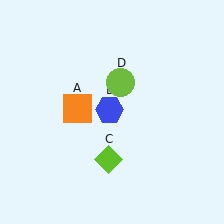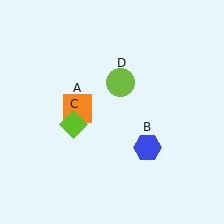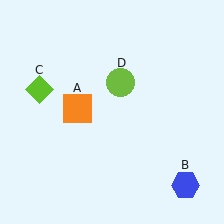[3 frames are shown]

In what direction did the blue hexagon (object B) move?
The blue hexagon (object B) moved down and to the right.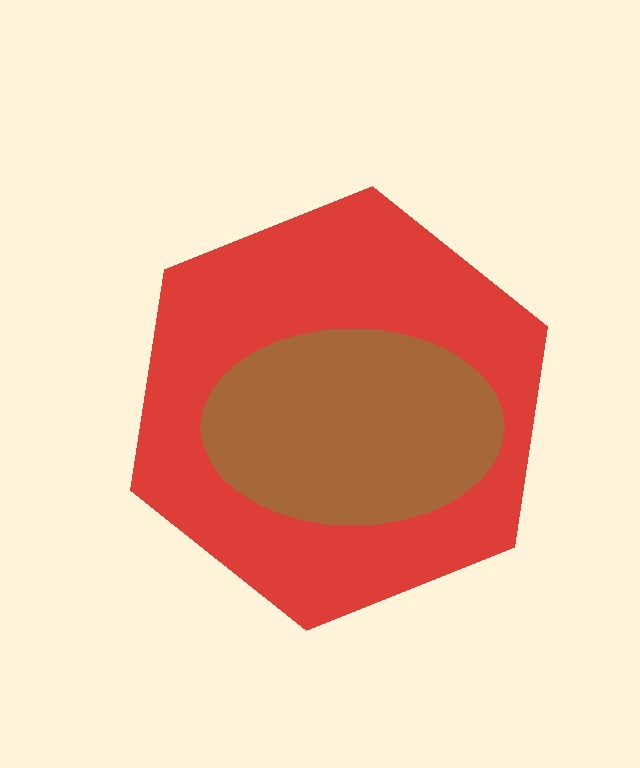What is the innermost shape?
The brown ellipse.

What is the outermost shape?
The red hexagon.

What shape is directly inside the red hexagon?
The brown ellipse.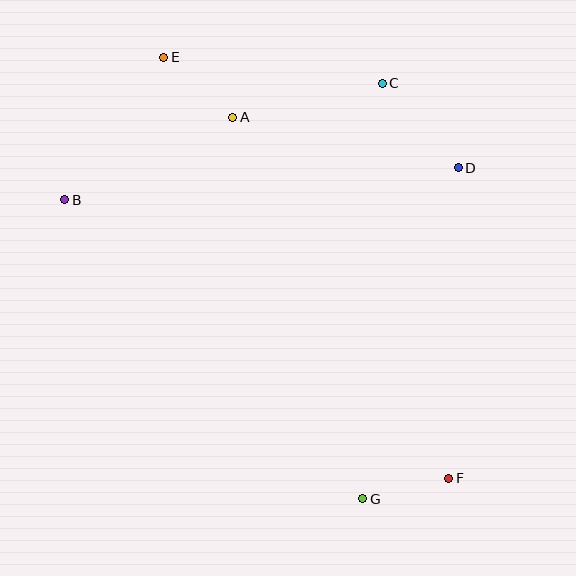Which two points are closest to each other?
Points F and G are closest to each other.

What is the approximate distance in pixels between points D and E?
The distance between D and E is approximately 315 pixels.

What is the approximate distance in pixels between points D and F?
The distance between D and F is approximately 310 pixels.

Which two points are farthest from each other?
Points E and F are farthest from each other.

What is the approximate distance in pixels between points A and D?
The distance between A and D is approximately 231 pixels.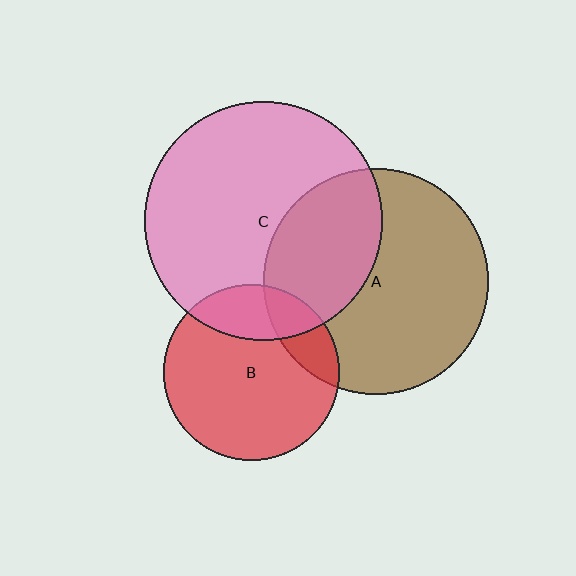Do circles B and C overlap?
Yes.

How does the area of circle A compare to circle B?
Approximately 1.6 times.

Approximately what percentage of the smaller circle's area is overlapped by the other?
Approximately 20%.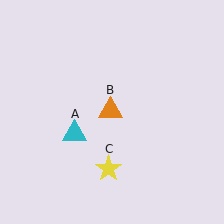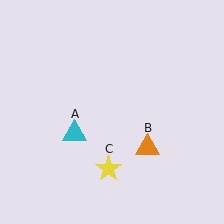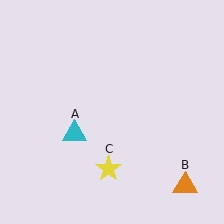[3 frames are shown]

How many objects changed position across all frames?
1 object changed position: orange triangle (object B).